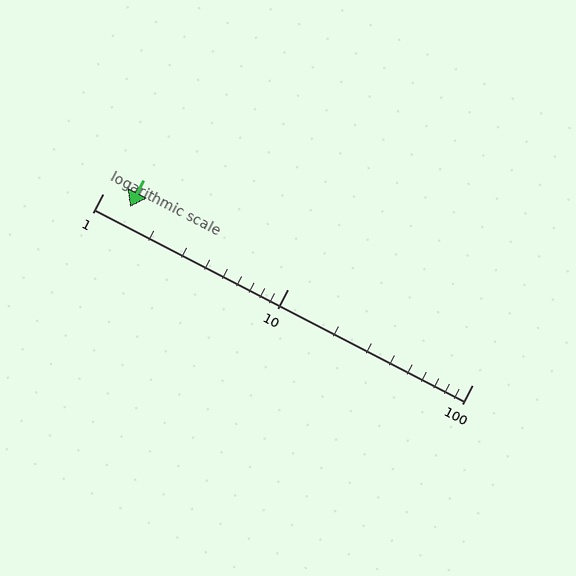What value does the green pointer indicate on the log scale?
The pointer indicates approximately 1.4.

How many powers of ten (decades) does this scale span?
The scale spans 2 decades, from 1 to 100.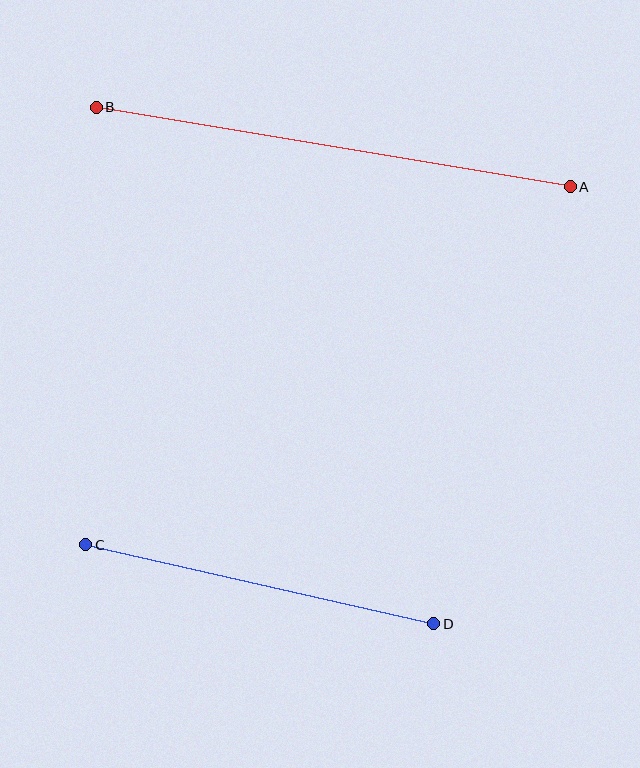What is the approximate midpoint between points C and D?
The midpoint is at approximately (259, 584) pixels.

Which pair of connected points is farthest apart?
Points A and B are farthest apart.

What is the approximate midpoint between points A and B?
The midpoint is at approximately (334, 147) pixels.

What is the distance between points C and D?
The distance is approximately 357 pixels.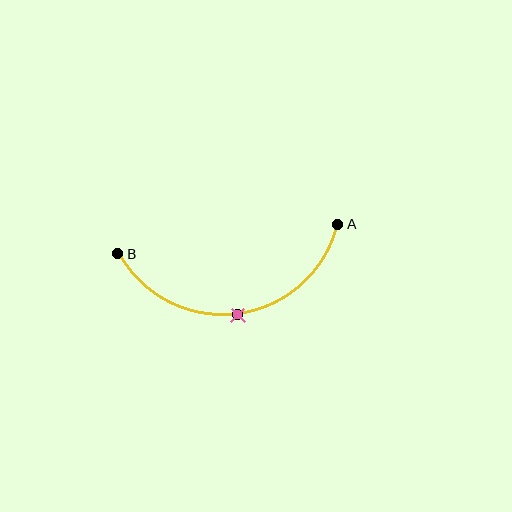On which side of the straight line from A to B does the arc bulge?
The arc bulges below the straight line connecting A and B.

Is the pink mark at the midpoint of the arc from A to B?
Yes. The pink mark lies on the arc at equal arc-length from both A and B — it is the arc midpoint.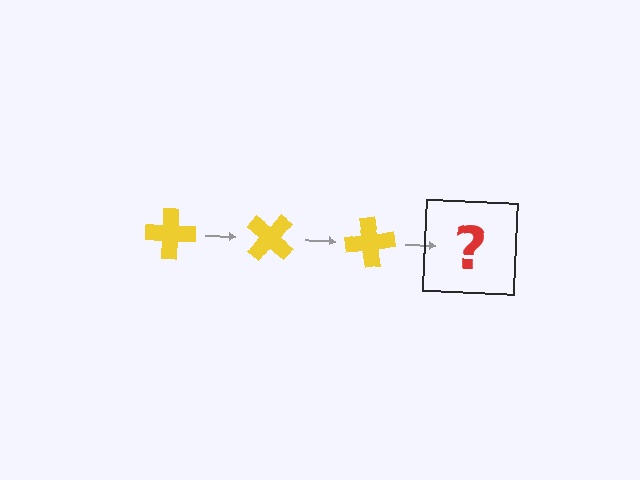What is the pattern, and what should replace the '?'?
The pattern is that the cross rotates 40 degrees each step. The '?' should be a yellow cross rotated 120 degrees.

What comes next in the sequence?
The next element should be a yellow cross rotated 120 degrees.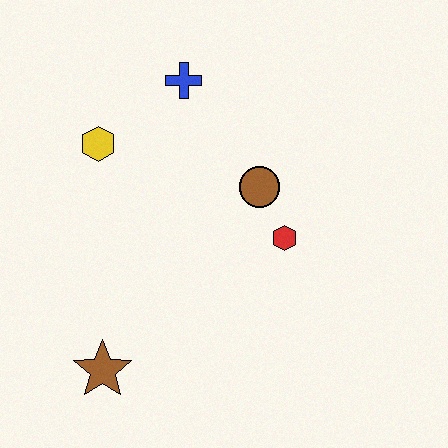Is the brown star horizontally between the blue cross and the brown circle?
No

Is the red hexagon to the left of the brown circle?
No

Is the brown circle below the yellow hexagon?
Yes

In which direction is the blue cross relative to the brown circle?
The blue cross is above the brown circle.